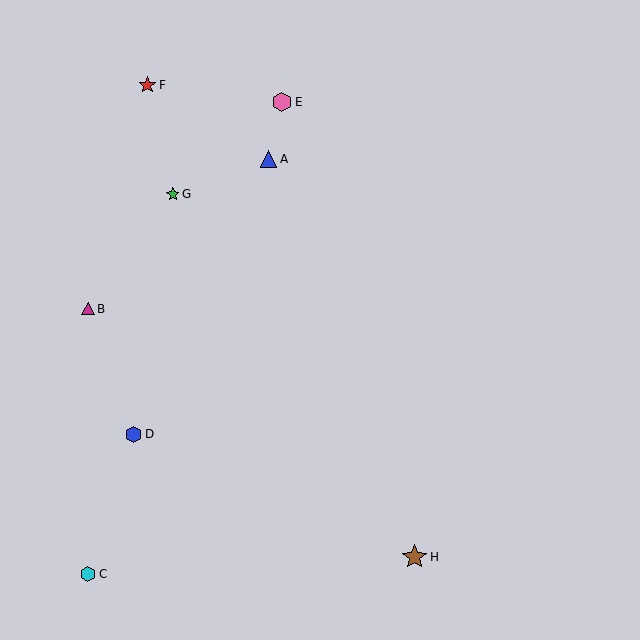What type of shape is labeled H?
Shape H is a brown star.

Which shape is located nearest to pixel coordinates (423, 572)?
The brown star (labeled H) at (414, 557) is nearest to that location.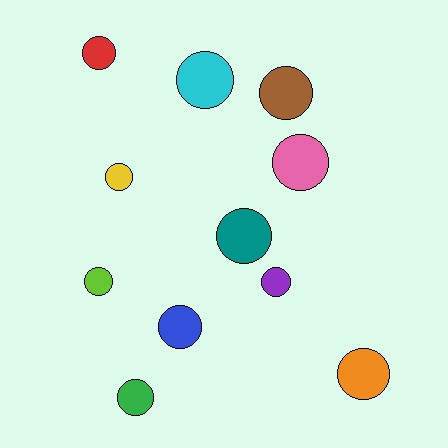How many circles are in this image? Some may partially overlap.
There are 11 circles.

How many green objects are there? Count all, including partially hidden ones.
There is 1 green object.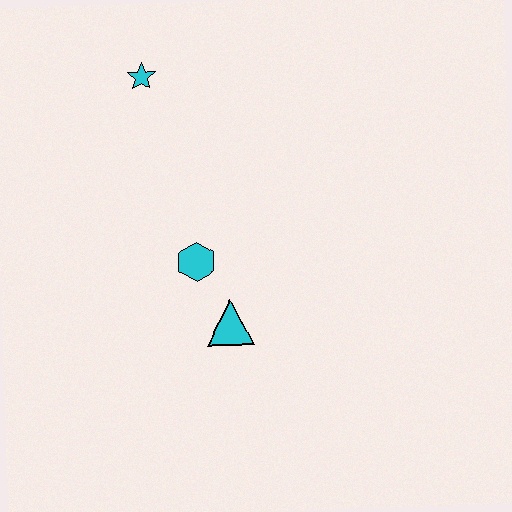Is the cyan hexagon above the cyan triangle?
Yes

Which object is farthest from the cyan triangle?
The cyan star is farthest from the cyan triangle.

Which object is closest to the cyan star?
The cyan hexagon is closest to the cyan star.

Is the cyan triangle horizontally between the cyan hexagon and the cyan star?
No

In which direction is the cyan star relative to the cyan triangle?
The cyan star is above the cyan triangle.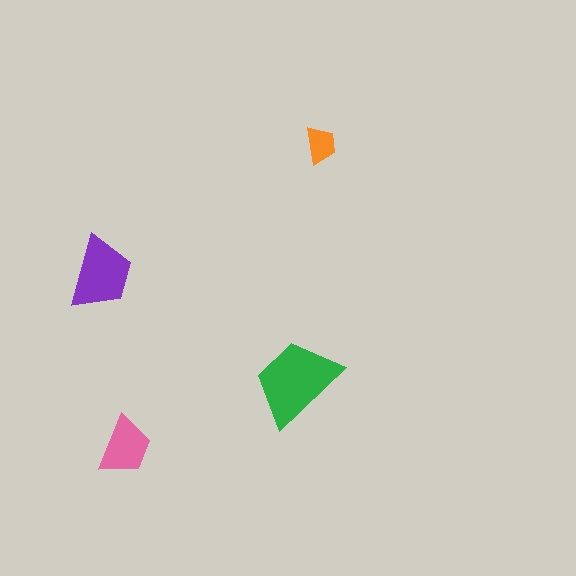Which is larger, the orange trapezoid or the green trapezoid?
The green one.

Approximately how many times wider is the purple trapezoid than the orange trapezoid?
About 2 times wider.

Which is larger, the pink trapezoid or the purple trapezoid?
The purple one.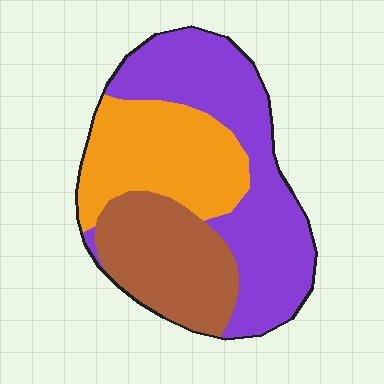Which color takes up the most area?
Purple, at roughly 45%.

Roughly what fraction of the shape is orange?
Orange takes up between a quarter and a half of the shape.